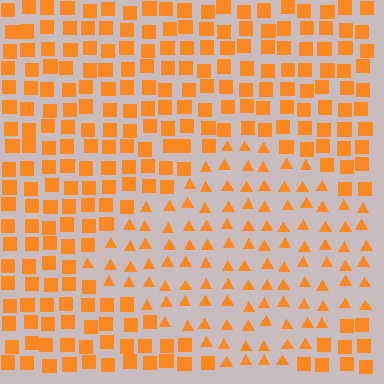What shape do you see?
I see a diamond.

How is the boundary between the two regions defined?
The boundary is defined by a change in element shape: triangles inside vs. squares outside. All elements share the same color and spacing.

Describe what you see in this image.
The image is filled with small orange elements arranged in a uniform grid. A diamond-shaped region contains triangles, while the surrounding area contains squares. The boundary is defined purely by the change in element shape.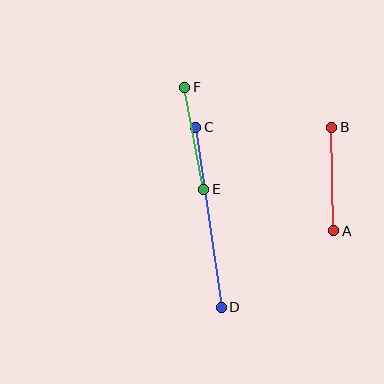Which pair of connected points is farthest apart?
Points C and D are farthest apart.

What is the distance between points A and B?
The distance is approximately 104 pixels.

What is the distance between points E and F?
The distance is approximately 104 pixels.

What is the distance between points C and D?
The distance is approximately 182 pixels.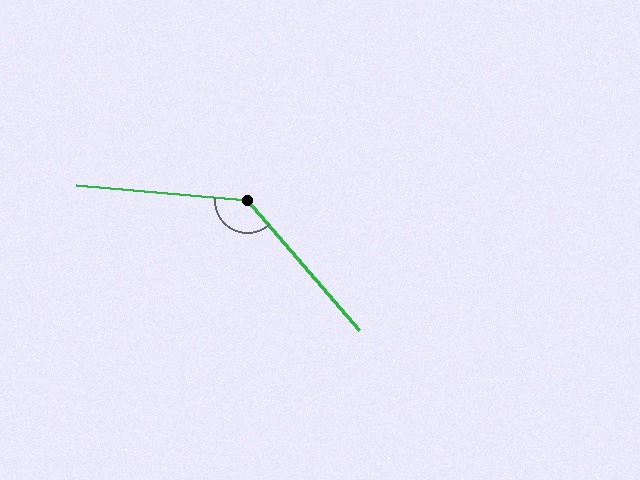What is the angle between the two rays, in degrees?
Approximately 136 degrees.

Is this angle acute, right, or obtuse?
It is obtuse.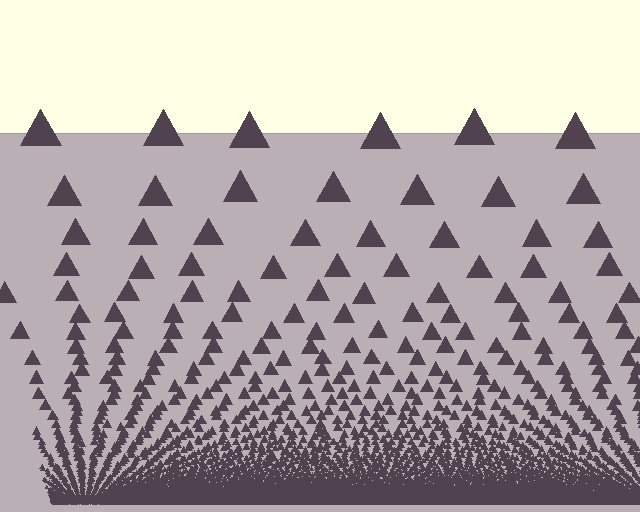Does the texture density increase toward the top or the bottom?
Density increases toward the bottom.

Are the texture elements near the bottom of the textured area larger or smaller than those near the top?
Smaller. The gradient is inverted — elements near the bottom are smaller and denser.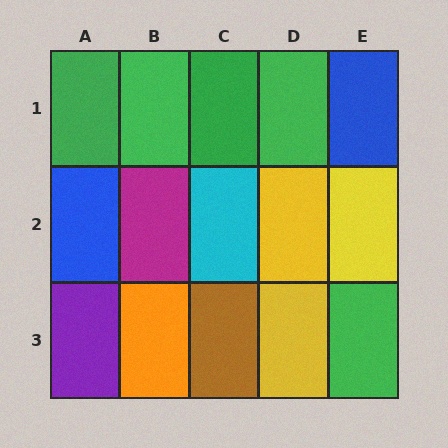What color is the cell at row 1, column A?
Green.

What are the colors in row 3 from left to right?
Purple, orange, brown, yellow, green.